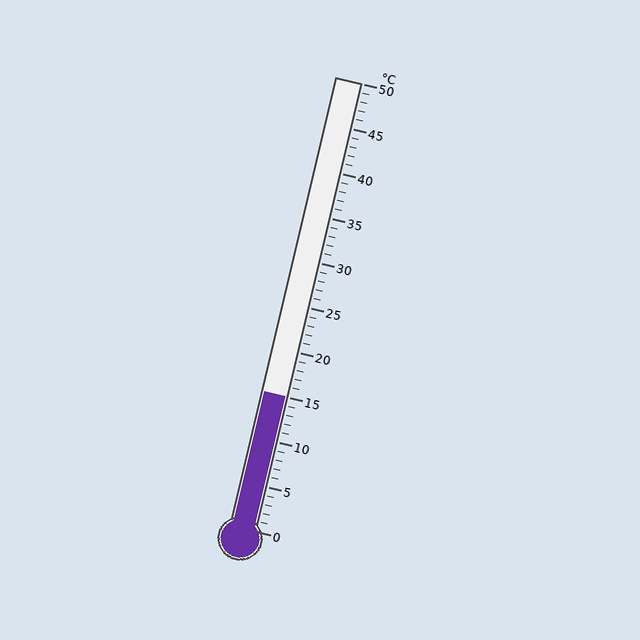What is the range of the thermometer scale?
The thermometer scale ranges from 0°C to 50°C.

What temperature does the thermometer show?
The thermometer shows approximately 15°C.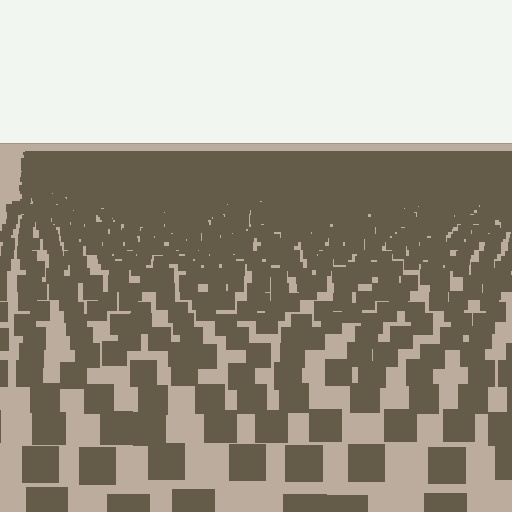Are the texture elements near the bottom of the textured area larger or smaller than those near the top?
Larger. Near the bottom, elements are closer to the viewer and appear at a bigger on-screen size.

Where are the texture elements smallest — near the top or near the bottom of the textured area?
Near the top.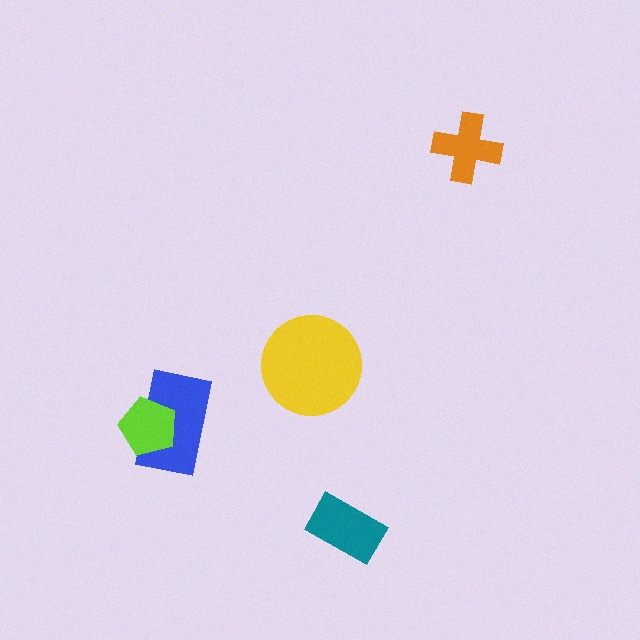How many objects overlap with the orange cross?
0 objects overlap with the orange cross.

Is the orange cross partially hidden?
No, no other shape covers it.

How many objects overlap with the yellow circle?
0 objects overlap with the yellow circle.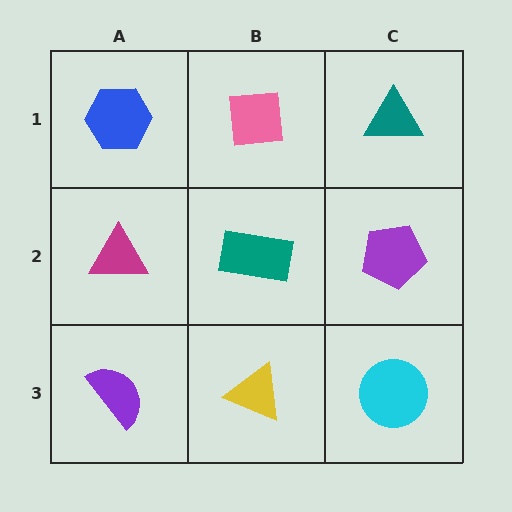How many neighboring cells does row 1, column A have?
2.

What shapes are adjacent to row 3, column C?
A purple pentagon (row 2, column C), a yellow triangle (row 3, column B).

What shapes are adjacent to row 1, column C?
A purple pentagon (row 2, column C), a pink square (row 1, column B).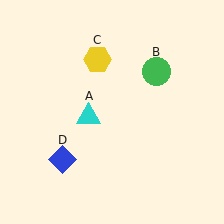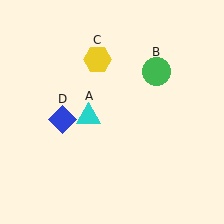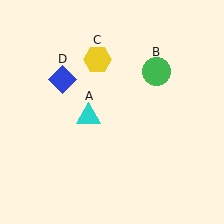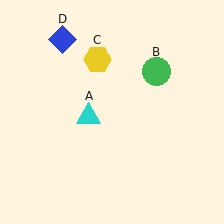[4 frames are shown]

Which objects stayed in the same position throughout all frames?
Cyan triangle (object A) and green circle (object B) and yellow hexagon (object C) remained stationary.